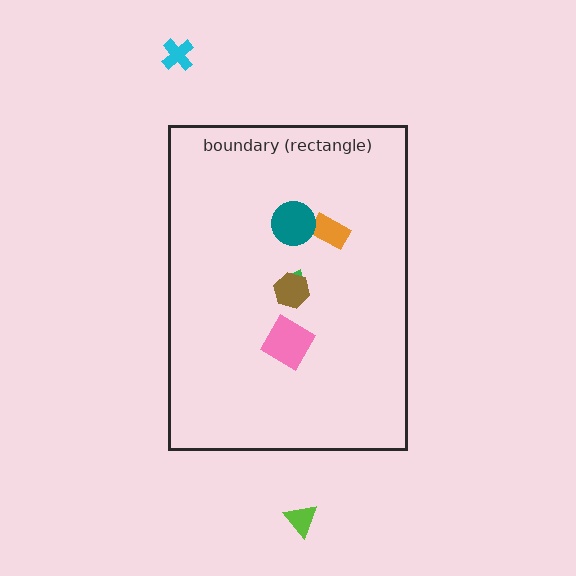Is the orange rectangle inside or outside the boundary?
Inside.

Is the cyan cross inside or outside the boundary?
Outside.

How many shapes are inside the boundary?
5 inside, 2 outside.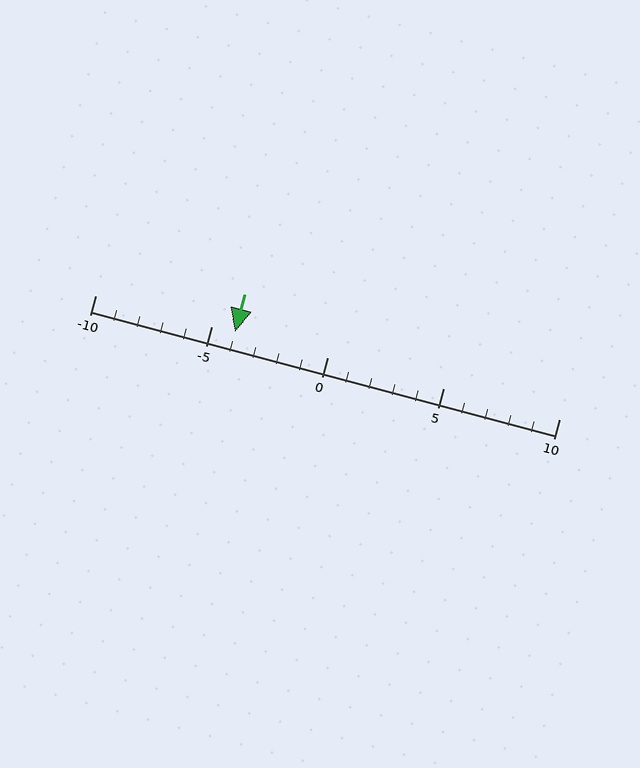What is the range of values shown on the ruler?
The ruler shows values from -10 to 10.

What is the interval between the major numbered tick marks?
The major tick marks are spaced 5 units apart.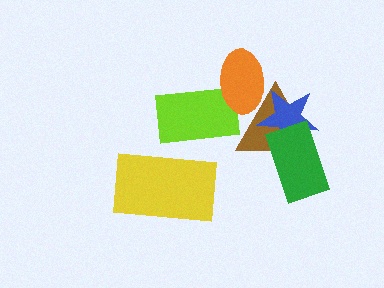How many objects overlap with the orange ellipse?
3 objects overlap with the orange ellipse.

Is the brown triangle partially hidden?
Yes, it is partially covered by another shape.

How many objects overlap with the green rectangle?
2 objects overlap with the green rectangle.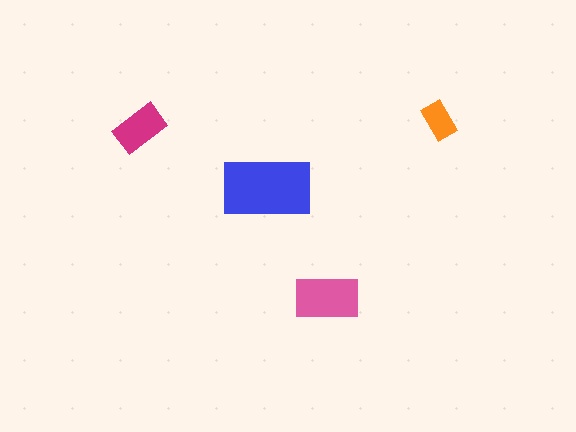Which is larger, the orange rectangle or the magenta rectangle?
The magenta one.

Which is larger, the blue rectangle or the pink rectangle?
The blue one.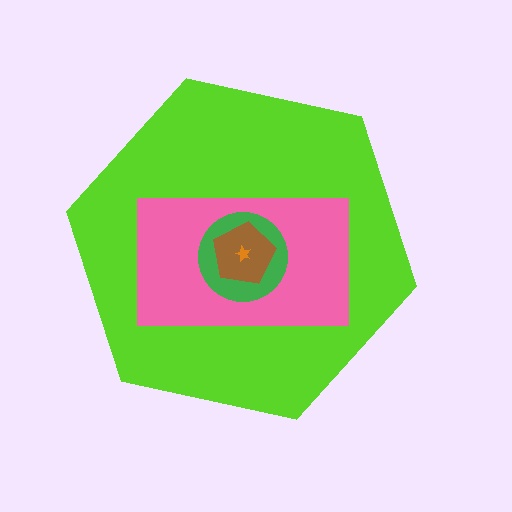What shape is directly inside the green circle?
The brown pentagon.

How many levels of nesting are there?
5.